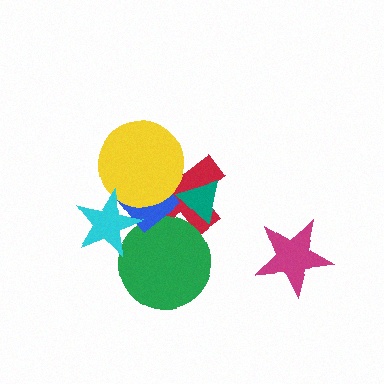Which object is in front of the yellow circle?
The cyan star is in front of the yellow circle.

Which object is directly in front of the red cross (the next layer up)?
The teal triangle is directly in front of the red cross.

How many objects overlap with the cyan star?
3 objects overlap with the cyan star.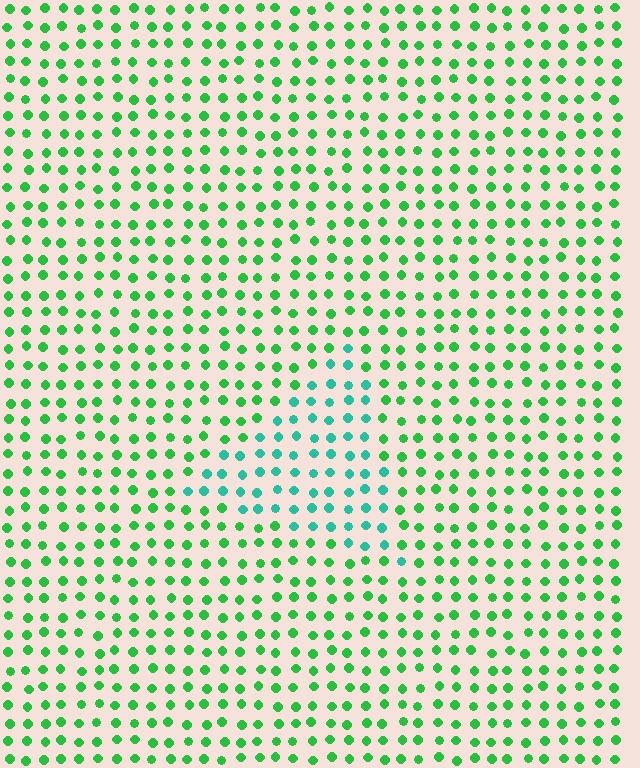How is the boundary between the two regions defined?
The boundary is defined purely by a slight shift in hue (about 38 degrees). Spacing, size, and orientation are identical on both sides.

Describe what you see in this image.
The image is filled with small green elements in a uniform arrangement. A triangle-shaped region is visible where the elements are tinted to a slightly different hue, forming a subtle color boundary.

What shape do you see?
I see a triangle.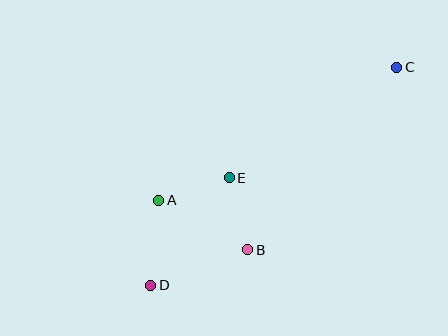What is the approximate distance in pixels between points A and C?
The distance between A and C is approximately 273 pixels.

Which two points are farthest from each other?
Points C and D are farthest from each other.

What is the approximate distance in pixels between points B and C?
The distance between B and C is approximately 236 pixels.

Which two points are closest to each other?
Points A and E are closest to each other.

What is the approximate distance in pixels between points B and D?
The distance between B and D is approximately 103 pixels.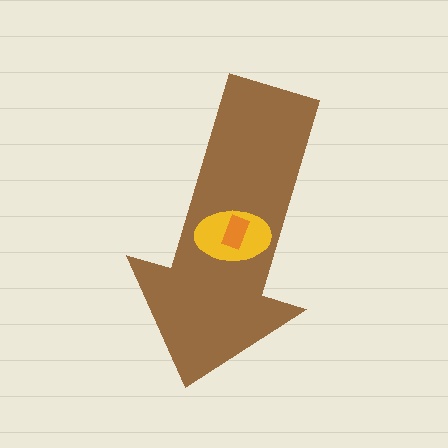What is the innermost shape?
The orange rectangle.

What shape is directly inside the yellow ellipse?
The orange rectangle.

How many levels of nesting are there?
3.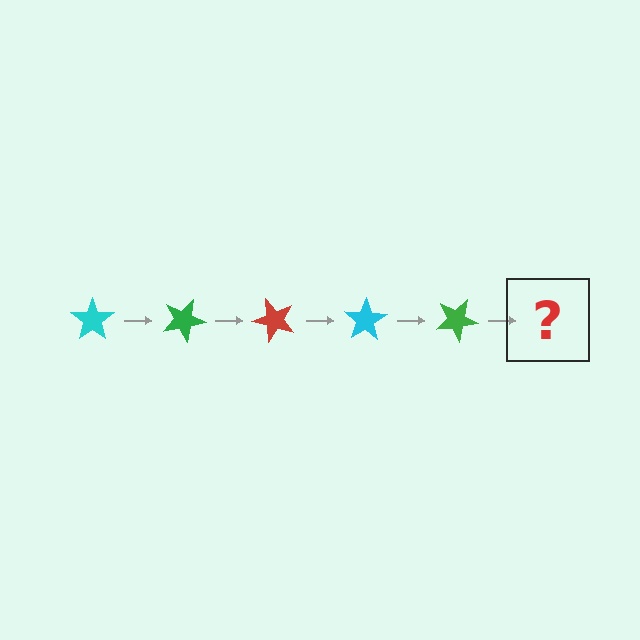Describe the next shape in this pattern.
It should be a red star, rotated 125 degrees from the start.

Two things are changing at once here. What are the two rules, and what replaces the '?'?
The two rules are that it rotates 25 degrees each step and the color cycles through cyan, green, and red. The '?' should be a red star, rotated 125 degrees from the start.